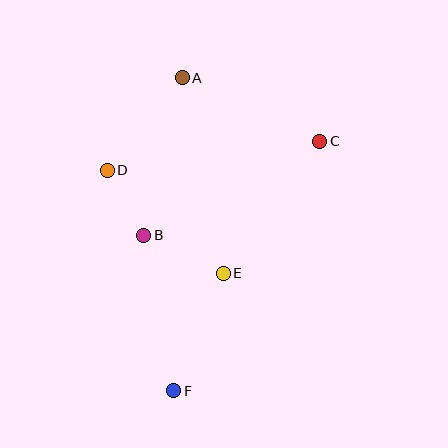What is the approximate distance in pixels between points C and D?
The distance between C and D is approximately 215 pixels.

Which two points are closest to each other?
Points B and D are closest to each other.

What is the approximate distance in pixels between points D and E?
The distance between D and E is approximately 155 pixels.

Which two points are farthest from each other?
Points A and F are farthest from each other.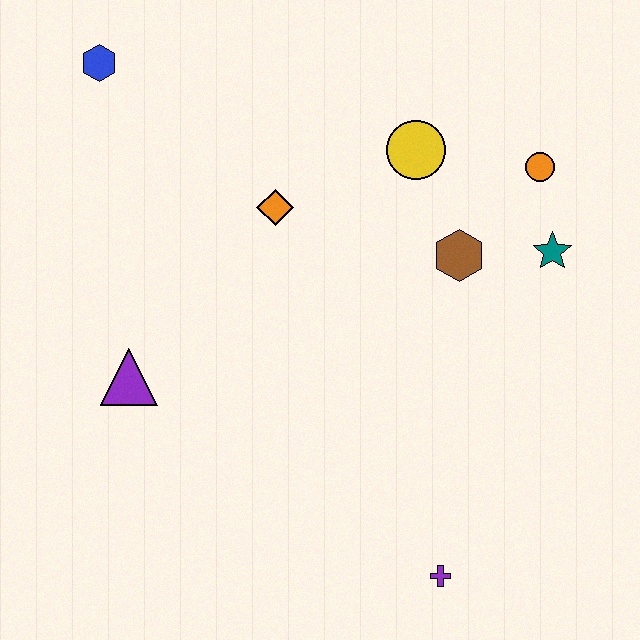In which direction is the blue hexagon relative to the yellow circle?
The blue hexagon is to the left of the yellow circle.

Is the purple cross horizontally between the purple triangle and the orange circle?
Yes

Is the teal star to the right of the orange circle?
Yes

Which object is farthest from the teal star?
The blue hexagon is farthest from the teal star.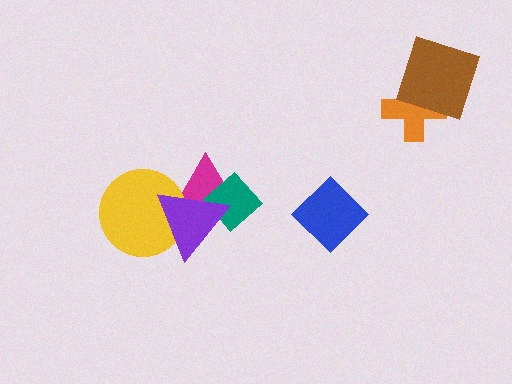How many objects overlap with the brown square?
1 object overlaps with the brown square.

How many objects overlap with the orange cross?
1 object overlaps with the orange cross.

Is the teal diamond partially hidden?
Yes, it is partially covered by another shape.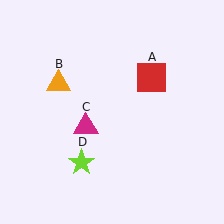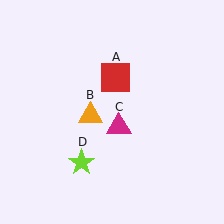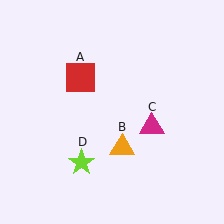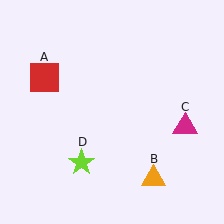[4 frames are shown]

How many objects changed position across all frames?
3 objects changed position: red square (object A), orange triangle (object B), magenta triangle (object C).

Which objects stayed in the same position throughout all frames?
Lime star (object D) remained stationary.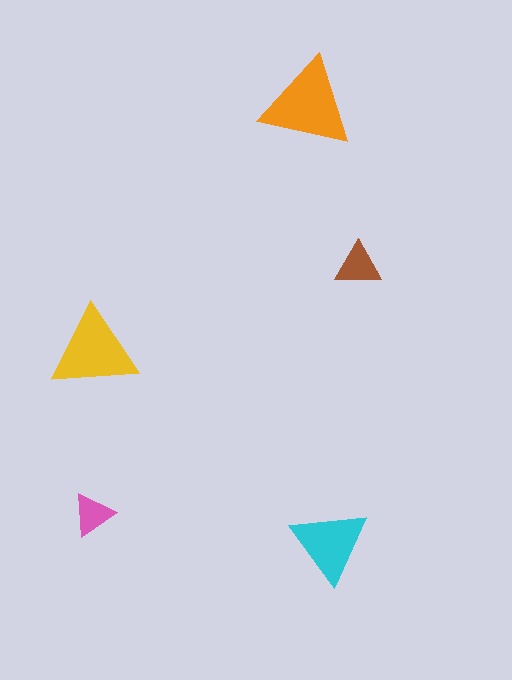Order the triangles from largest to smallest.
the orange one, the yellow one, the cyan one, the brown one, the pink one.